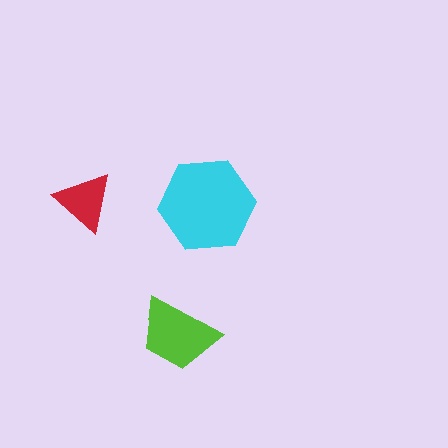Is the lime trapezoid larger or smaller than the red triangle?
Larger.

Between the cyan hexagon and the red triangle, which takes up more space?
The cyan hexagon.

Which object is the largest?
The cyan hexagon.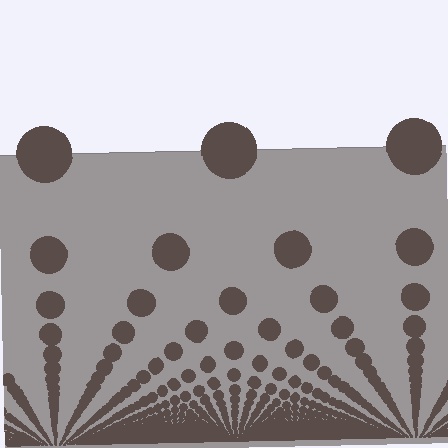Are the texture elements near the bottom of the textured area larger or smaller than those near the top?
Smaller. The gradient is inverted — elements near the bottom are smaller and denser.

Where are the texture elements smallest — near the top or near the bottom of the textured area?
Near the bottom.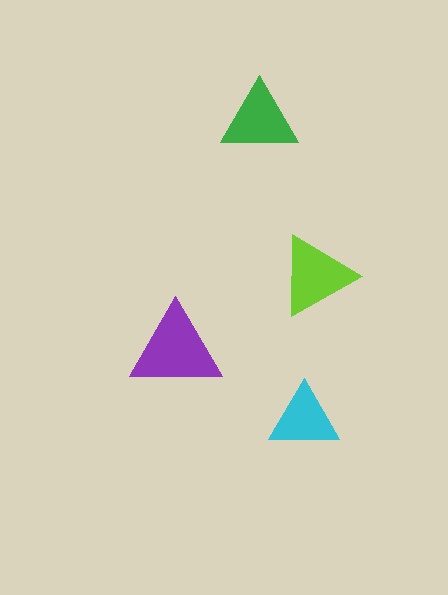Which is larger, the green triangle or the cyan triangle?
The green one.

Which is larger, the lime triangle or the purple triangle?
The purple one.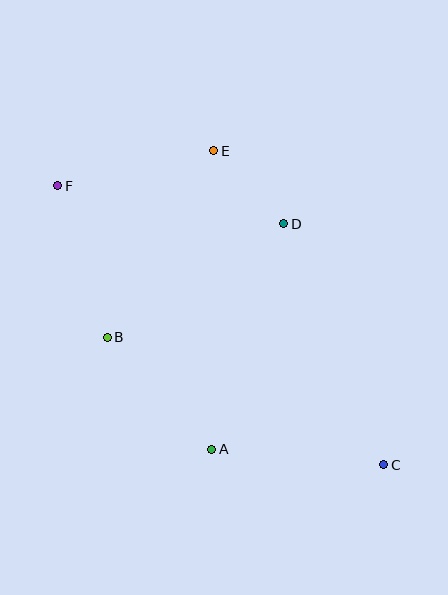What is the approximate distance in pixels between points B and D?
The distance between B and D is approximately 210 pixels.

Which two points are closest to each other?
Points D and E are closest to each other.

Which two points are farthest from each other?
Points C and F are farthest from each other.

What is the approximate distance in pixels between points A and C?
The distance between A and C is approximately 172 pixels.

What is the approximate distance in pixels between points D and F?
The distance between D and F is approximately 229 pixels.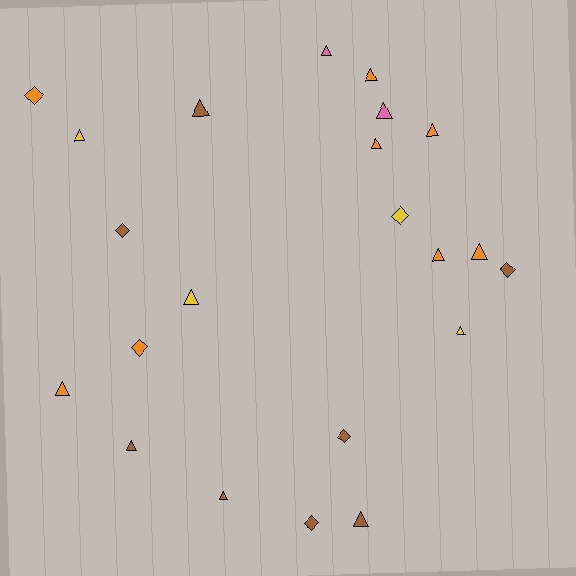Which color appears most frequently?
Orange, with 8 objects.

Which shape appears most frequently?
Triangle, with 15 objects.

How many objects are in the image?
There are 22 objects.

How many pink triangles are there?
There are 2 pink triangles.